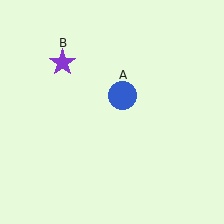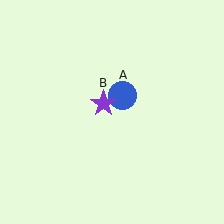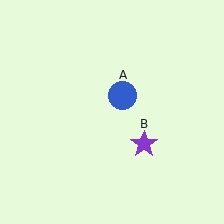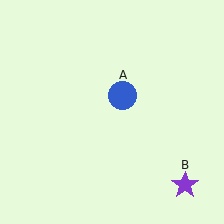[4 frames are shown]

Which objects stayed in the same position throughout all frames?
Blue circle (object A) remained stationary.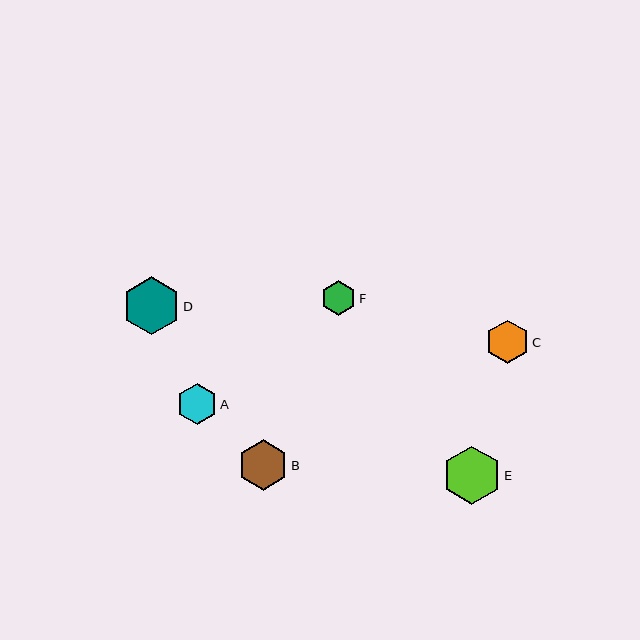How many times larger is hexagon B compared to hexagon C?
Hexagon B is approximately 1.2 times the size of hexagon C.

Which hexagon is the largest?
Hexagon E is the largest with a size of approximately 58 pixels.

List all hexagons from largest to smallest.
From largest to smallest: E, D, B, C, A, F.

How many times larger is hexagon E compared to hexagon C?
Hexagon E is approximately 1.4 times the size of hexagon C.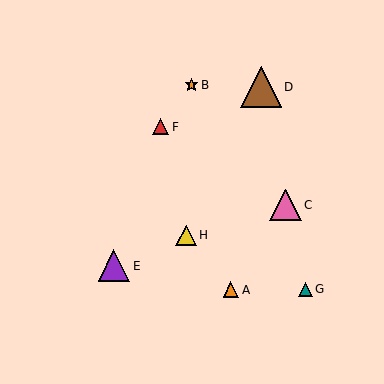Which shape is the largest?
The brown triangle (labeled D) is the largest.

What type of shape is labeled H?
Shape H is a yellow triangle.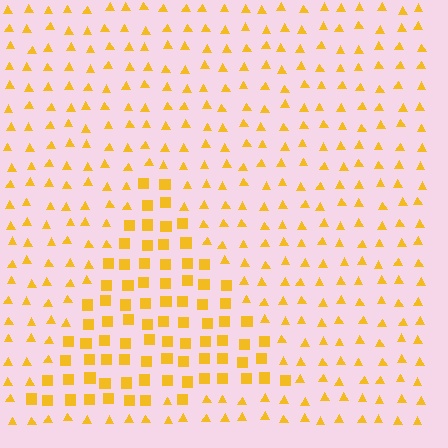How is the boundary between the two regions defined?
The boundary is defined by a change in element shape: squares inside vs. triangles outside. All elements share the same color and spacing.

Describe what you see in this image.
The image is filled with small yellow elements arranged in a uniform grid. A triangle-shaped region contains squares, while the surrounding area contains triangles. The boundary is defined purely by the change in element shape.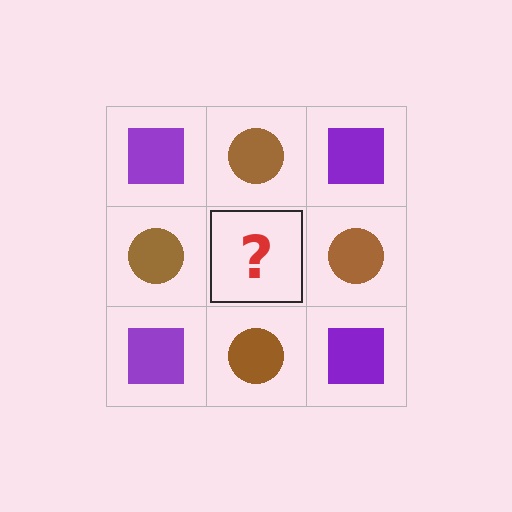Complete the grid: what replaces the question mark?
The question mark should be replaced with a purple square.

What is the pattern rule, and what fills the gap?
The rule is that it alternates purple square and brown circle in a checkerboard pattern. The gap should be filled with a purple square.